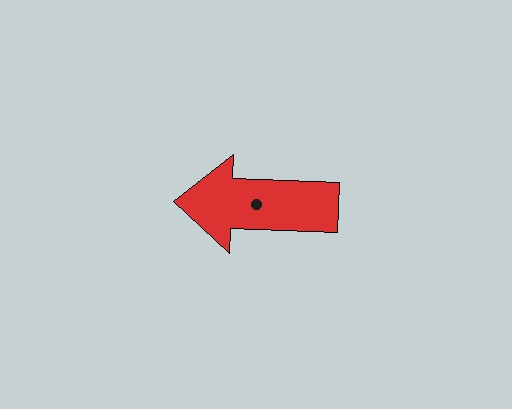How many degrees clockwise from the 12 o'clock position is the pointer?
Approximately 272 degrees.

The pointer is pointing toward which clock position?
Roughly 9 o'clock.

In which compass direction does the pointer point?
West.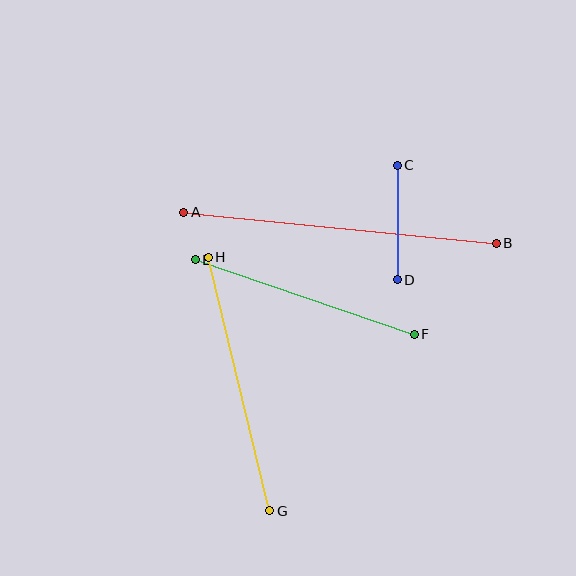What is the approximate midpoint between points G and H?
The midpoint is at approximately (239, 384) pixels.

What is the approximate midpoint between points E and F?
The midpoint is at approximately (305, 297) pixels.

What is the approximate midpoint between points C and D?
The midpoint is at approximately (397, 223) pixels.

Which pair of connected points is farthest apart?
Points A and B are farthest apart.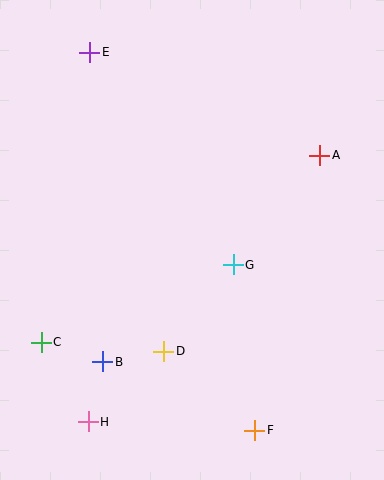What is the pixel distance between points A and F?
The distance between A and F is 283 pixels.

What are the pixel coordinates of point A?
Point A is at (320, 155).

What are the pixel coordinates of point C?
Point C is at (41, 342).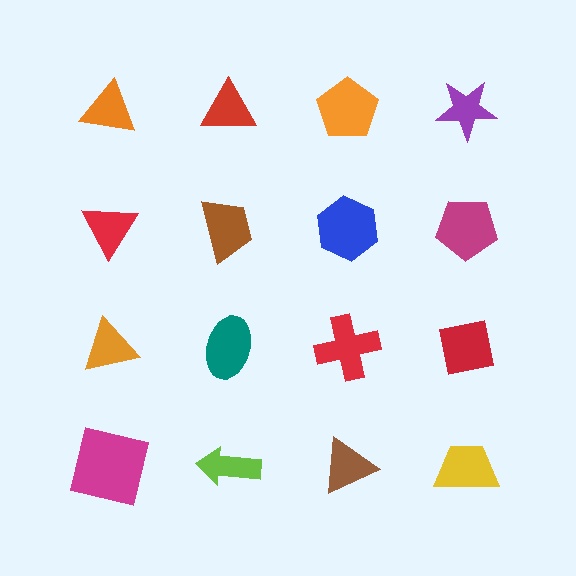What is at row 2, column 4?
A magenta pentagon.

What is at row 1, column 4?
A purple star.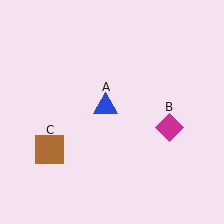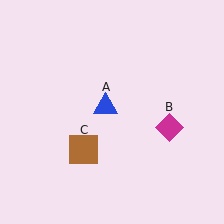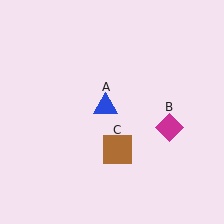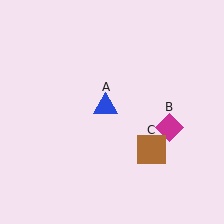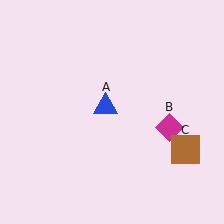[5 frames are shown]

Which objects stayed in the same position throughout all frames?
Blue triangle (object A) and magenta diamond (object B) remained stationary.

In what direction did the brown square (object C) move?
The brown square (object C) moved right.